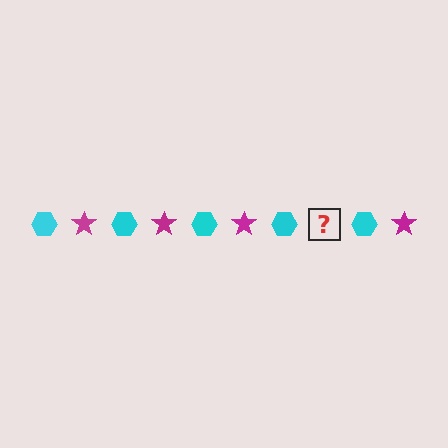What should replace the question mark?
The question mark should be replaced with a magenta star.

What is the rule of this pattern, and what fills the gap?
The rule is that the pattern alternates between cyan hexagon and magenta star. The gap should be filled with a magenta star.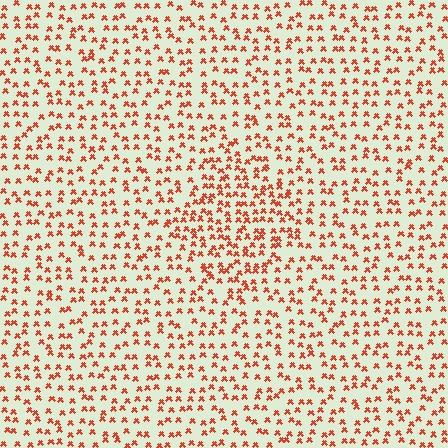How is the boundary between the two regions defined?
The boundary is defined by a change in element density (approximately 1.6x ratio). All elements are the same color, size, and shape.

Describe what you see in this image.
The image contains small red elements arranged at two different densities. A diamond-shaped region is visible where the elements are more densely packed than the surrounding area.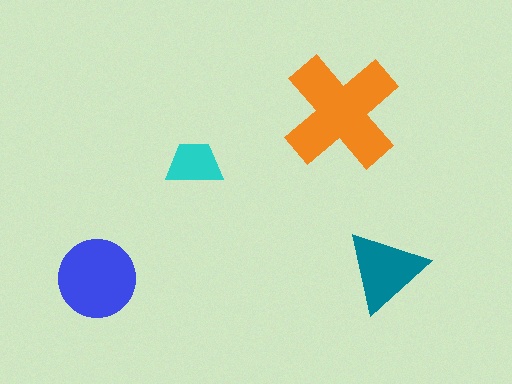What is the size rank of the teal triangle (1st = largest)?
3rd.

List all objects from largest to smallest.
The orange cross, the blue circle, the teal triangle, the cyan trapezoid.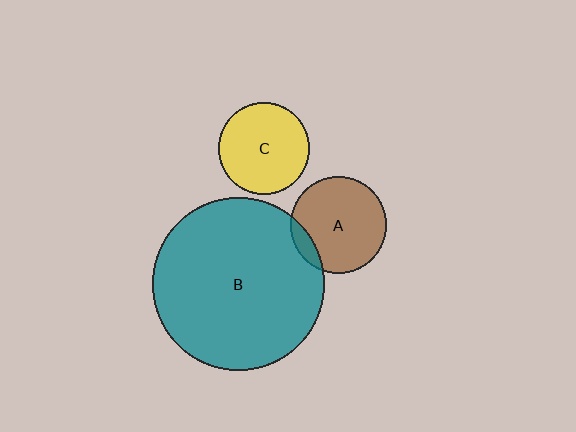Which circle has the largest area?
Circle B (teal).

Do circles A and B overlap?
Yes.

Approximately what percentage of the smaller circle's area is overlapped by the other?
Approximately 10%.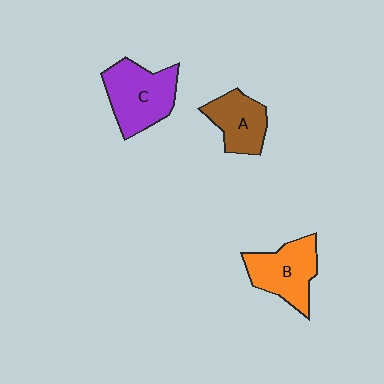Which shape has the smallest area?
Shape A (brown).